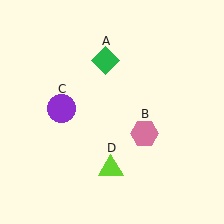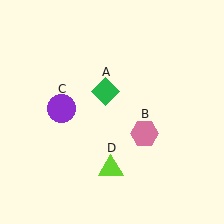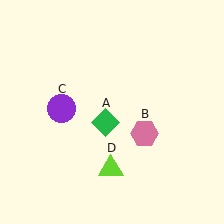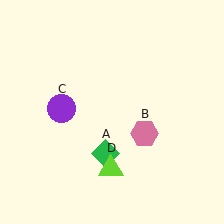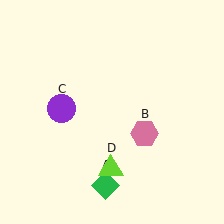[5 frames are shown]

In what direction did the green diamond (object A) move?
The green diamond (object A) moved down.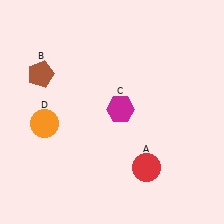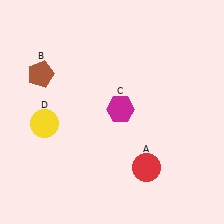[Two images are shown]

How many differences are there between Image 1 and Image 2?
There is 1 difference between the two images.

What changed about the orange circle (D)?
In Image 1, D is orange. In Image 2, it changed to yellow.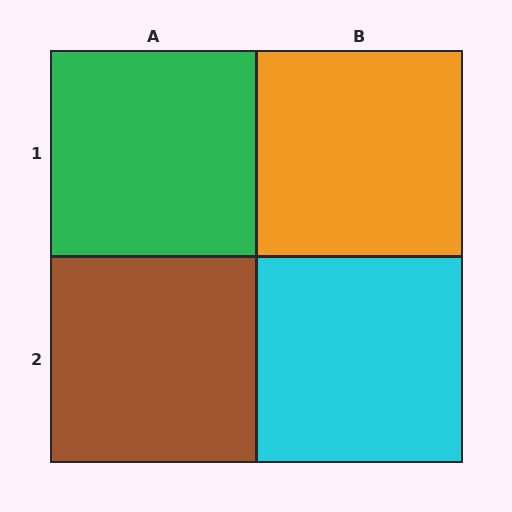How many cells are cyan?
1 cell is cyan.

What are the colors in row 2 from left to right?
Brown, cyan.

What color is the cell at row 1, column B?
Orange.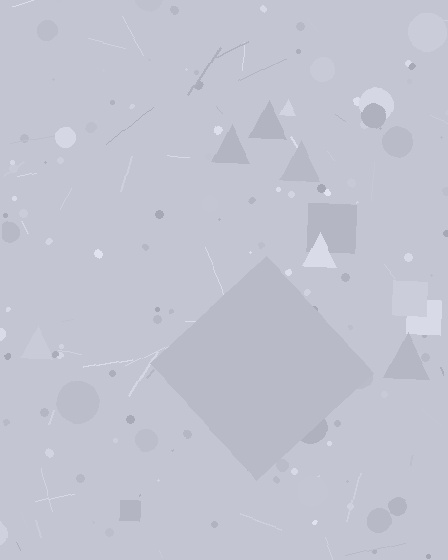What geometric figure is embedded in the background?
A diamond is embedded in the background.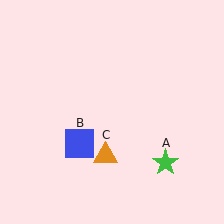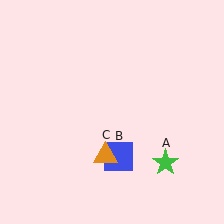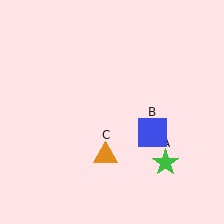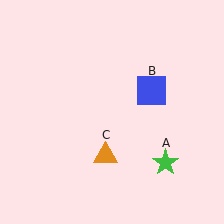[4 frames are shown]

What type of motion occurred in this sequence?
The blue square (object B) rotated counterclockwise around the center of the scene.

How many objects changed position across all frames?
1 object changed position: blue square (object B).